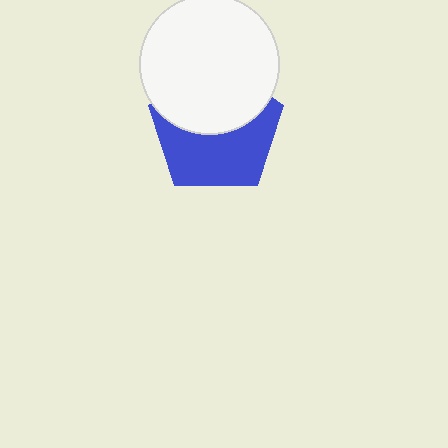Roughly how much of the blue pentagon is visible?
About half of it is visible (roughly 54%).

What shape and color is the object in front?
The object in front is a white circle.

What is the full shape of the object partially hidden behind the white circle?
The partially hidden object is a blue pentagon.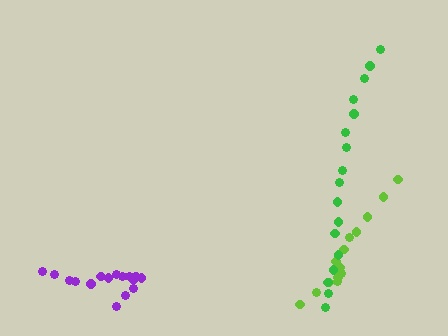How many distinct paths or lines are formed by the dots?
There are 3 distinct paths.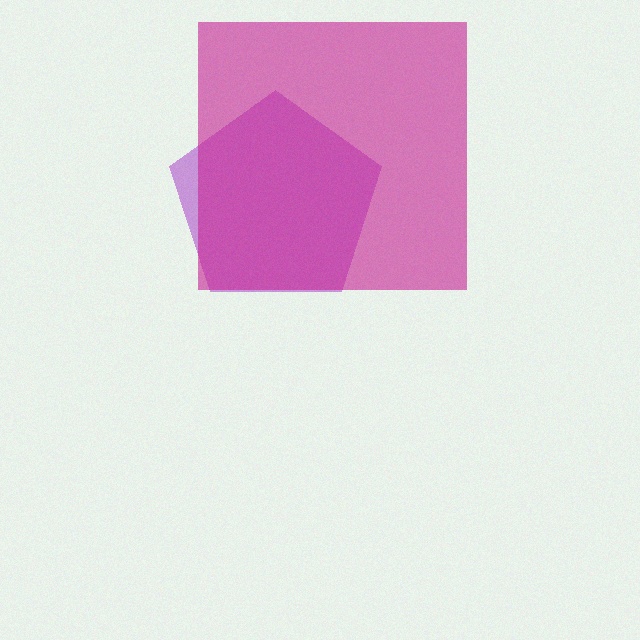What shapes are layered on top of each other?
The layered shapes are: a purple pentagon, a magenta square.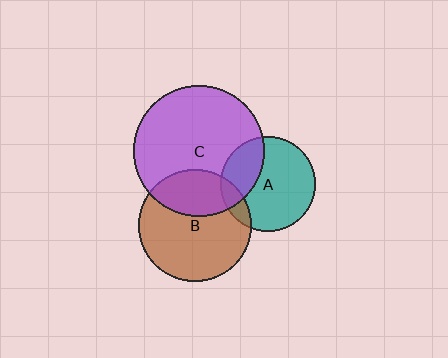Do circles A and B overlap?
Yes.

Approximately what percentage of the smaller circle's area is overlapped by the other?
Approximately 10%.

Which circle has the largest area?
Circle C (purple).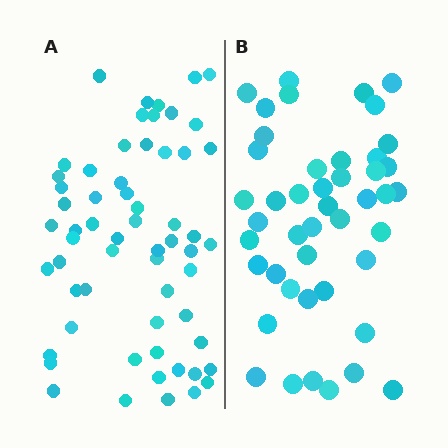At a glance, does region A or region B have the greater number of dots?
Region A (the left region) has more dots.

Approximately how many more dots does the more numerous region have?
Region A has approximately 15 more dots than region B.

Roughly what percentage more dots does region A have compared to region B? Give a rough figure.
About 35% more.